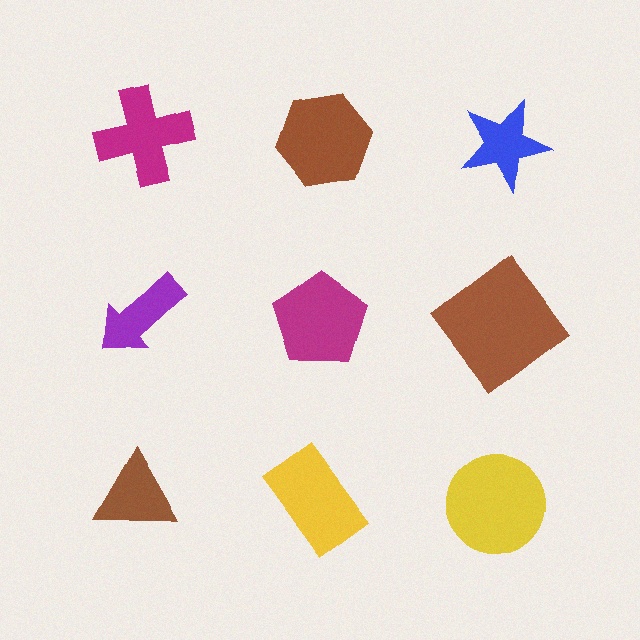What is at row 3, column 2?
A yellow rectangle.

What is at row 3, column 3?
A yellow circle.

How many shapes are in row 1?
3 shapes.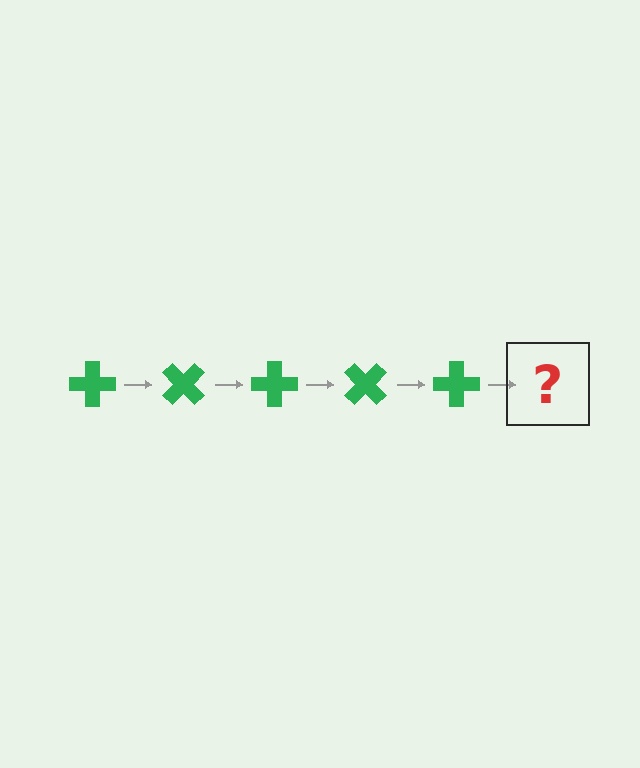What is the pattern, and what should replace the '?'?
The pattern is that the cross rotates 45 degrees each step. The '?' should be a green cross rotated 225 degrees.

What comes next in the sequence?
The next element should be a green cross rotated 225 degrees.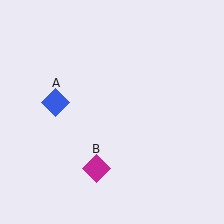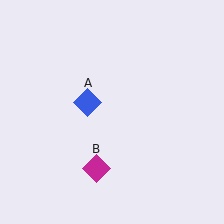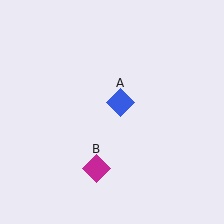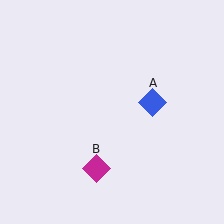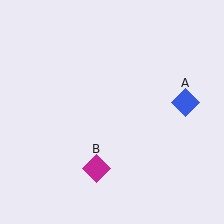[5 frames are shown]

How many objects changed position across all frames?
1 object changed position: blue diamond (object A).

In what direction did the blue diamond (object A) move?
The blue diamond (object A) moved right.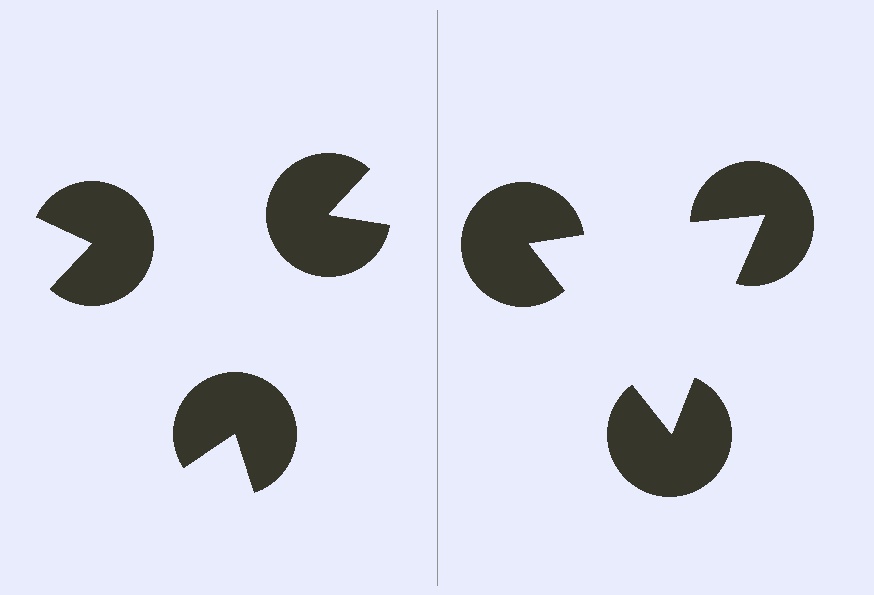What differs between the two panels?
The pac-man discs are positioned identically on both sides; only the wedge orientations differ. On the right they align to a triangle; on the left they are misaligned.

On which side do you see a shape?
An illusory triangle appears on the right side. On the left side the wedge cuts are rotated, so no coherent shape forms.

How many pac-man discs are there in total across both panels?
6 — 3 on each side.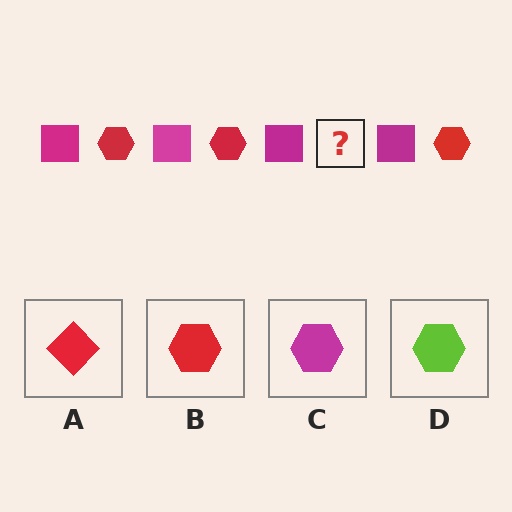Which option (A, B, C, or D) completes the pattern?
B.